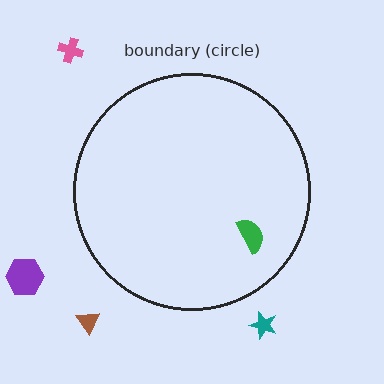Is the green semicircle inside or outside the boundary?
Inside.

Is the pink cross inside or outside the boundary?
Outside.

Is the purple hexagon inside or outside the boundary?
Outside.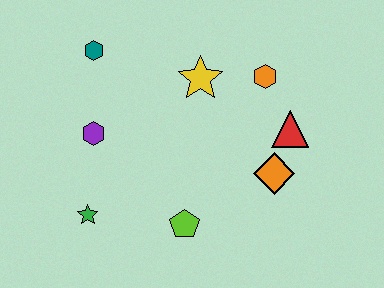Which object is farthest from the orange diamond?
The teal hexagon is farthest from the orange diamond.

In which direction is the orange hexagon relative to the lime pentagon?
The orange hexagon is above the lime pentagon.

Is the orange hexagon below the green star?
No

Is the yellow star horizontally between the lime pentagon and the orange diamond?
Yes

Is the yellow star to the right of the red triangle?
No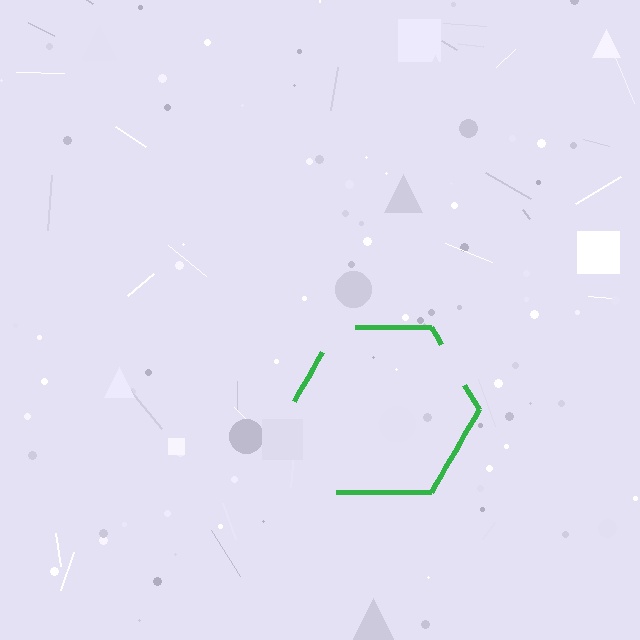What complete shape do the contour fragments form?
The contour fragments form a hexagon.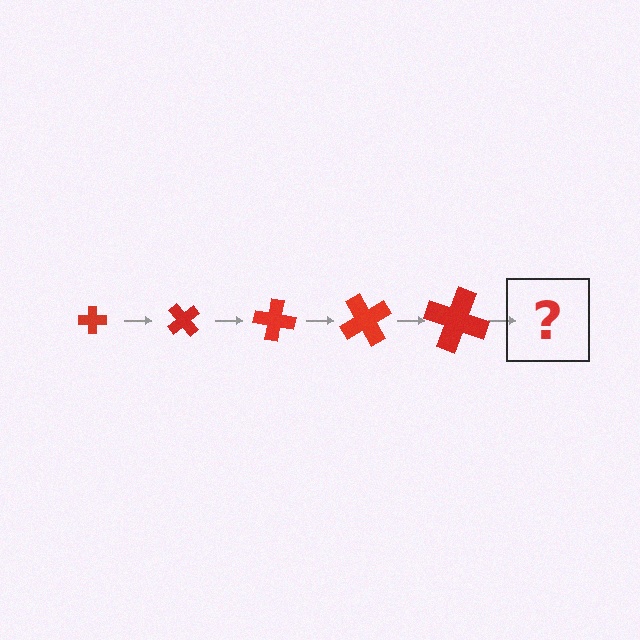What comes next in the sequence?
The next element should be a cross, larger than the previous one and rotated 250 degrees from the start.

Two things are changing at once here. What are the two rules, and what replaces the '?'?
The two rules are that the cross grows larger each step and it rotates 50 degrees each step. The '?' should be a cross, larger than the previous one and rotated 250 degrees from the start.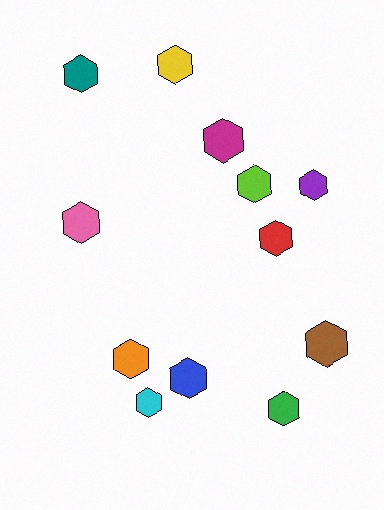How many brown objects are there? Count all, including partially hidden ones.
There is 1 brown object.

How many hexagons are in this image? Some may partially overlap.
There are 12 hexagons.